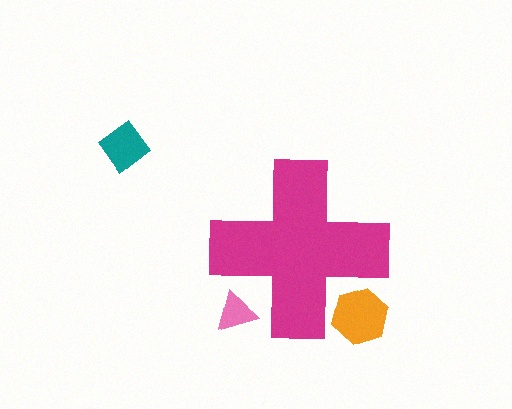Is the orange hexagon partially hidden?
Yes, the orange hexagon is partially hidden behind the magenta cross.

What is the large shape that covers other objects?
A magenta cross.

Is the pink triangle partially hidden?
Yes, the pink triangle is partially hidden behind the magenta cross.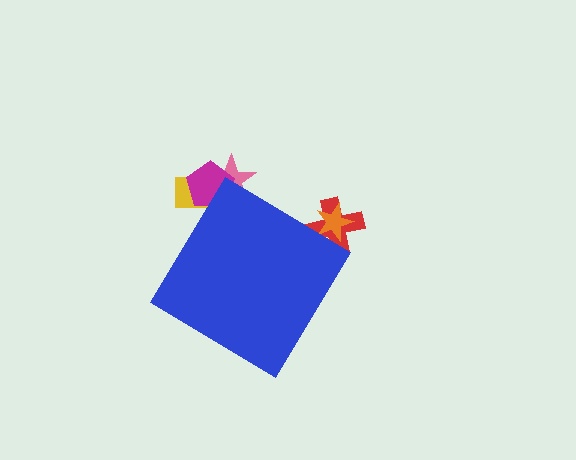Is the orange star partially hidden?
Yes, the orange star is partially hidden behind the blue diamond.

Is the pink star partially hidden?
Yes, the pink star is partially hidden behind the blue diamond.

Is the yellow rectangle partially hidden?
Yes, the yellow rectangle is partially hidden behind the blue diamond.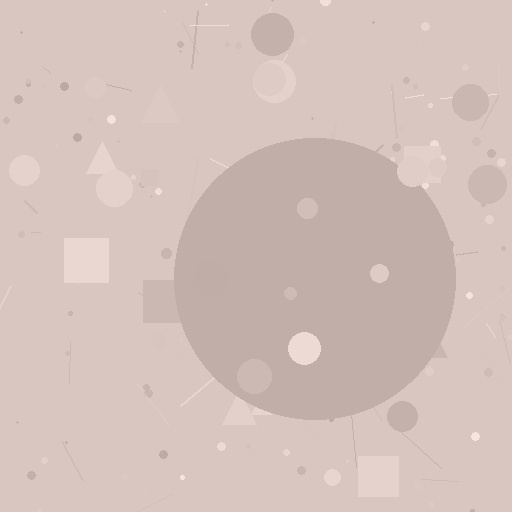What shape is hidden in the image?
A circle is hidden in the image.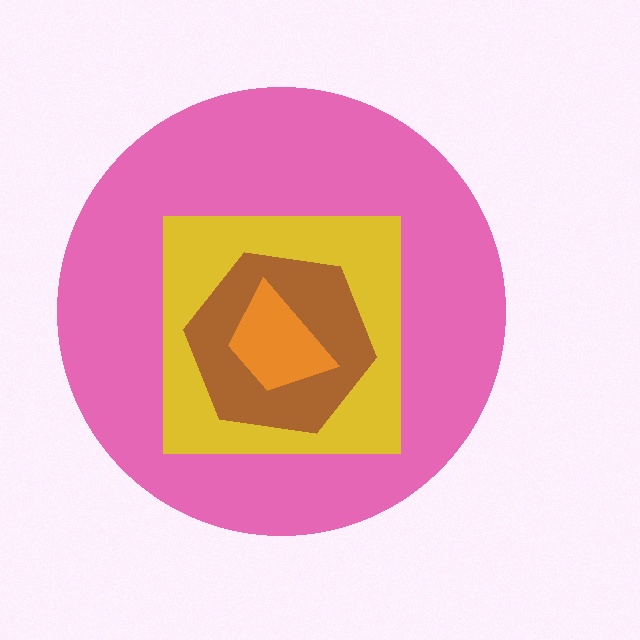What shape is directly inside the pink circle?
The yellow square.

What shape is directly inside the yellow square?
The brown hexagon.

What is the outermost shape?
The pink circle.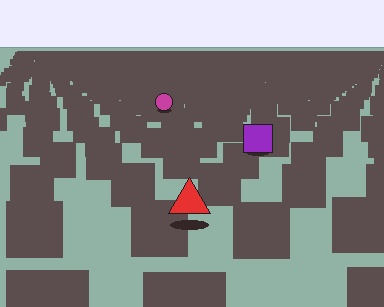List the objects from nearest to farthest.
From nearest to farthest: the red triangle, the purple square, the magenta circle.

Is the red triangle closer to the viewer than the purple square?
Yes. The red triangle is closer — you can tell from the texture gradient: the ground texture is coarser near it.